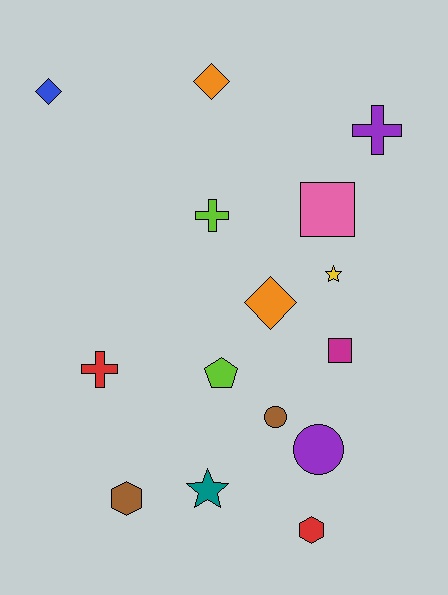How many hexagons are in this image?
There are 2 hexagons.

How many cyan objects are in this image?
There are no cyan objects.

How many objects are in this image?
There are 15 objects.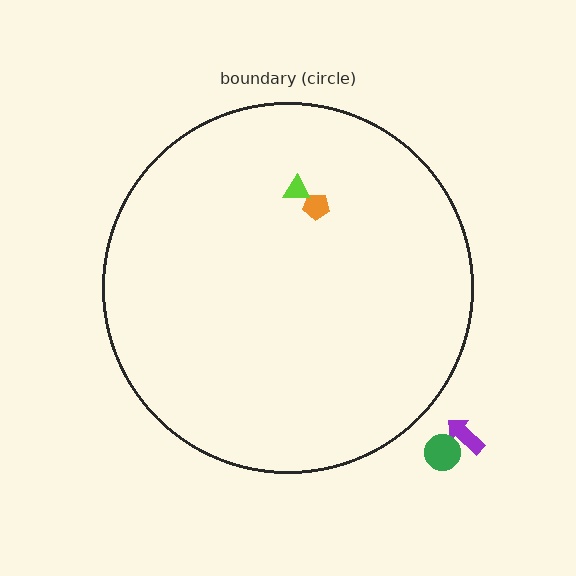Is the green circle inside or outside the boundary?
Outside.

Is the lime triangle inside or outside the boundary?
Inside.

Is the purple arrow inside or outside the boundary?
Outside.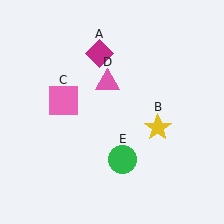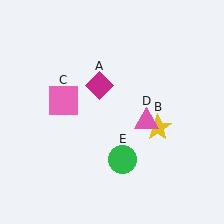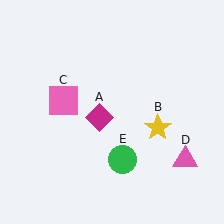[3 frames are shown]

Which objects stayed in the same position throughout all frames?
Yellow star (object B) and pink square (object C) and green circle (object E) remained stationary.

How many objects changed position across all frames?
2 objects changed position: magenta diamond (object A), pink triangle (object D).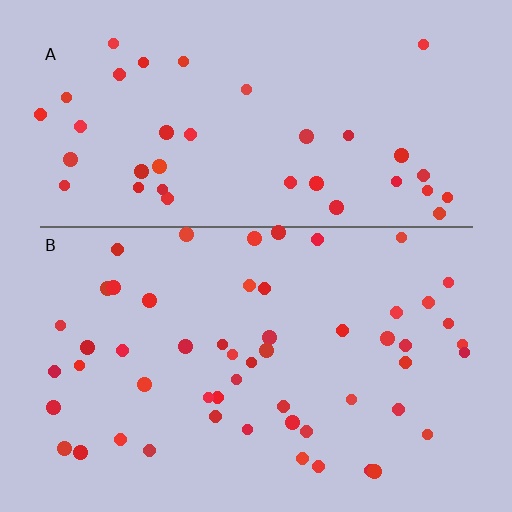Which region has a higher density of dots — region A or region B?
B (the bottom).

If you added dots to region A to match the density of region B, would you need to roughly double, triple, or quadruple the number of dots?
Approximately double.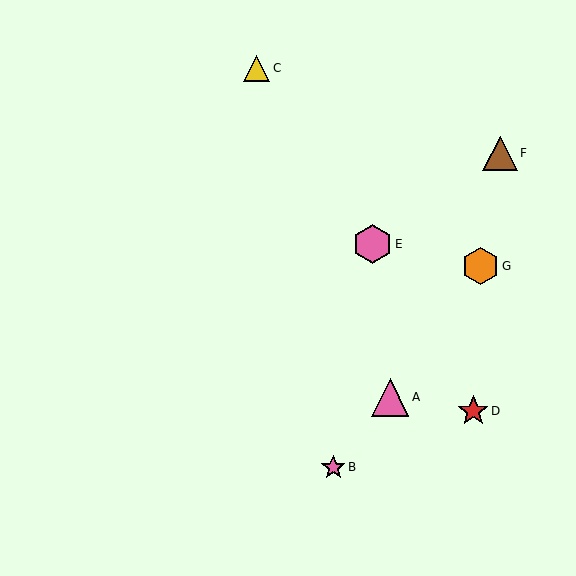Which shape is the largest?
The pink hexagon (labeled E) is the largest.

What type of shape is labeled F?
Shape F is a brown triangle.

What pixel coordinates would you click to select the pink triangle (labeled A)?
Click at (390, 397) to select the pink triangle A.